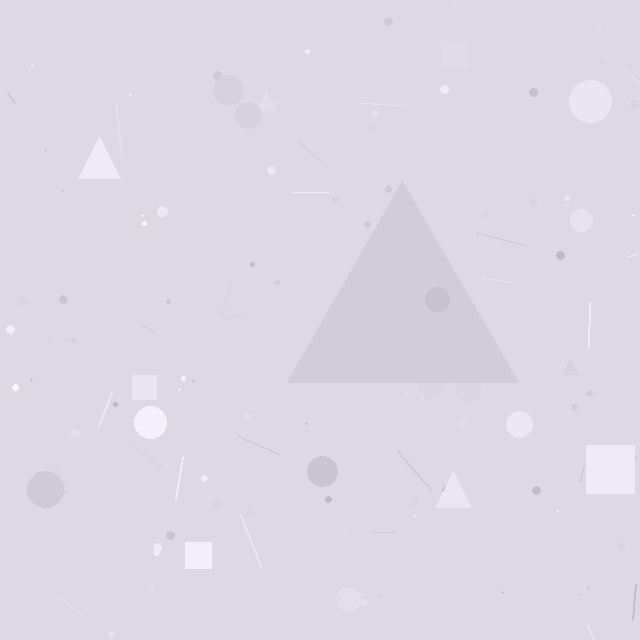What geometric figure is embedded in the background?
A triangle is embedded in the background.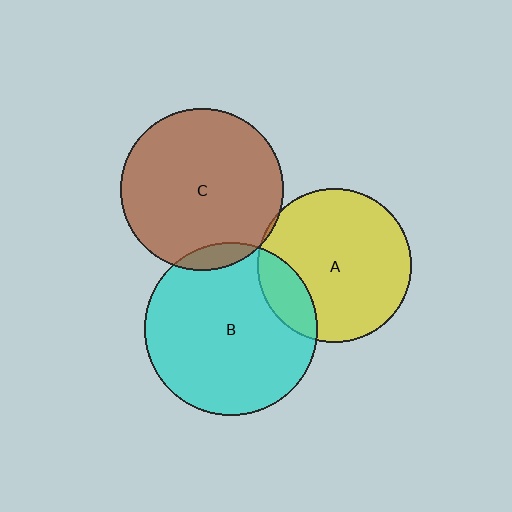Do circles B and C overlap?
Yes.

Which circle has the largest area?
Circle B (cyan).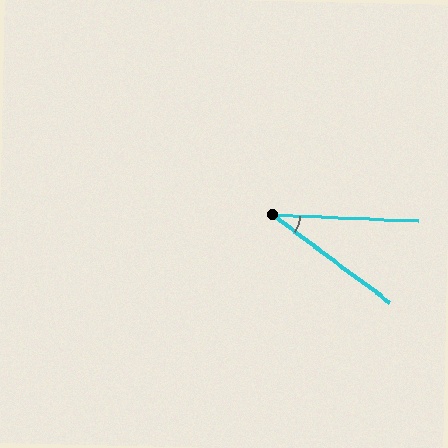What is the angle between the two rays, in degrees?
Approximately 34 degrees.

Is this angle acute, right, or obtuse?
It is acute.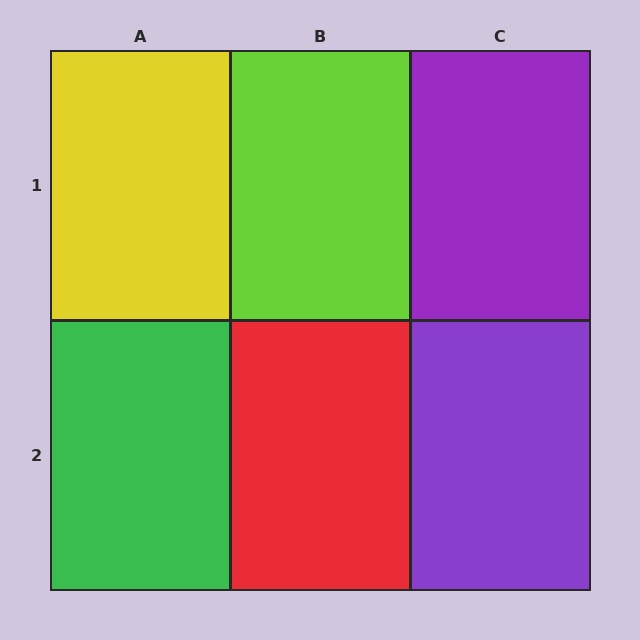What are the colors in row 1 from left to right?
Yellow, lime, purple.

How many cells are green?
1 cell is green.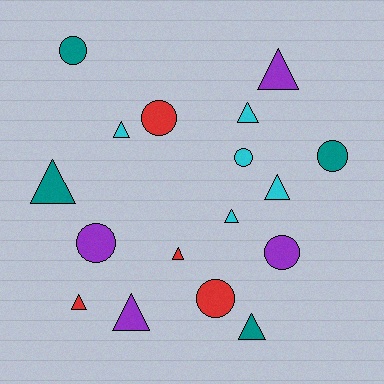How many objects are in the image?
There are 17 objects.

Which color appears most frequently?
Cyan, with 5 objects.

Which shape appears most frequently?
Triangle, with 10 objects.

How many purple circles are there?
There are 2 purple circles.